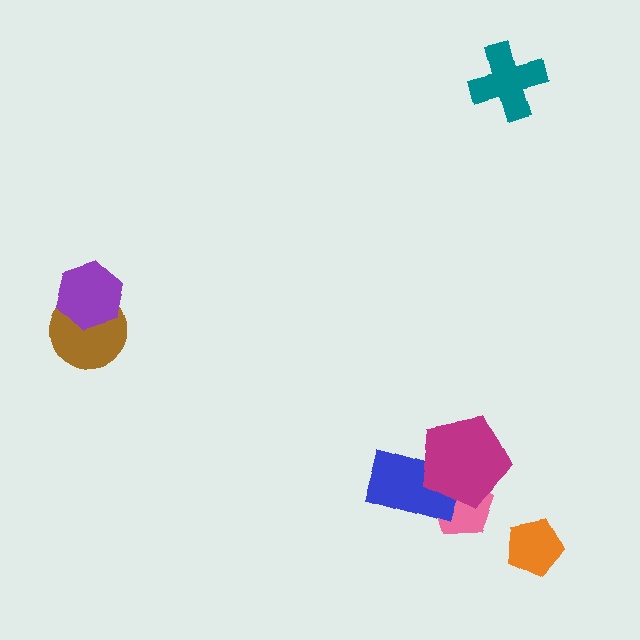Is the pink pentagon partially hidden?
Yes, it is partially covered by another shape.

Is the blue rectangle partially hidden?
Yes, it is partially covered by another shape.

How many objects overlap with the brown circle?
1 object overlaps with the brown circle.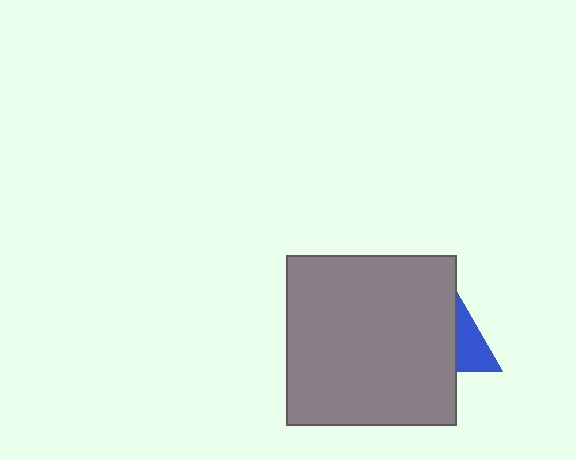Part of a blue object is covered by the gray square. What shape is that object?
It is a triangle.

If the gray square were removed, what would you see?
You would see the complete blue triangle.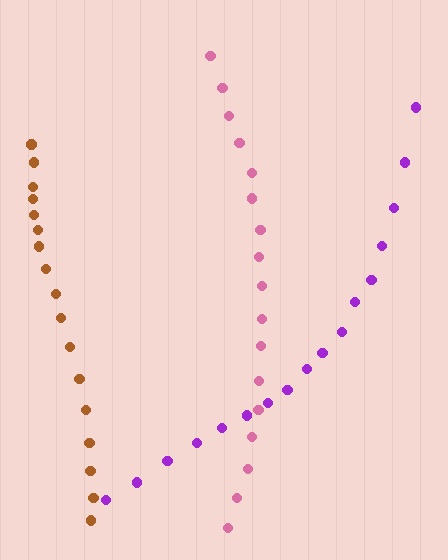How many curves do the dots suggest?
There are 3 distinct paths.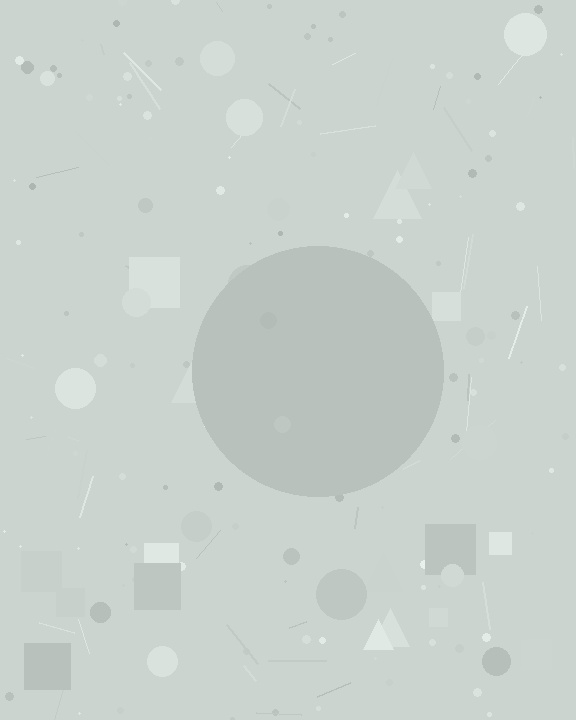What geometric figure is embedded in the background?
A circle is embedded in the background.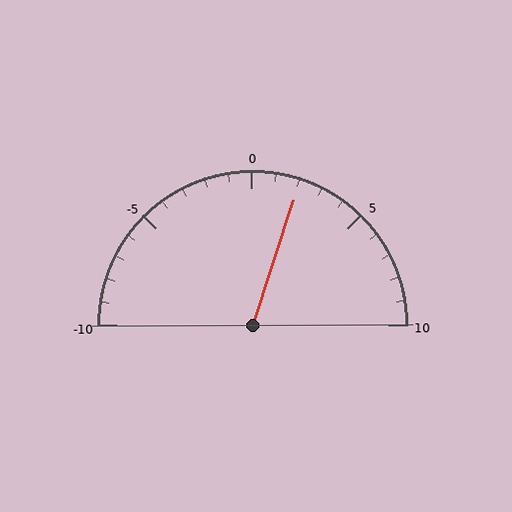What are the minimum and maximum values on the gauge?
The gauge ranges from -10 to 10.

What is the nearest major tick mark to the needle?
The nearest major tick mark is 0.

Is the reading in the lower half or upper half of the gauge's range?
The reading is in the upper half of the range (-10 to 10).